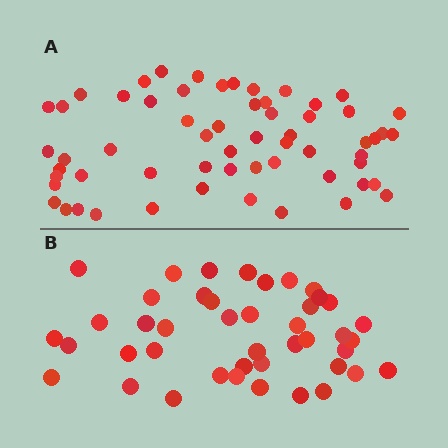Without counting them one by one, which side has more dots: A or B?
Region A (the top region) has more dots.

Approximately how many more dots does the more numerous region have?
Region A has approximately 15 more dots than region B.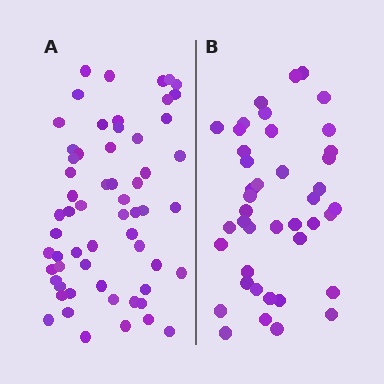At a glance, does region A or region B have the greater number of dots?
Region A (the left region) has more dots.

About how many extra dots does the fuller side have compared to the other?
Region A has approximately 20 more dots than region B.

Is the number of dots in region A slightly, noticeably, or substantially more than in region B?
Region A has noticeably more, but not dramatically so. The ratio is roughly 1.4 to 1.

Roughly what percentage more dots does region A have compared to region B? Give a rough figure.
About 45% more.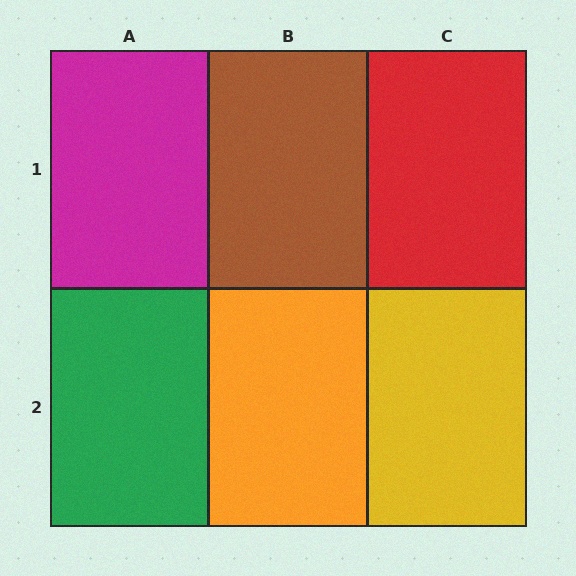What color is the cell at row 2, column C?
Yellow.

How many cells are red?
1 cell is red.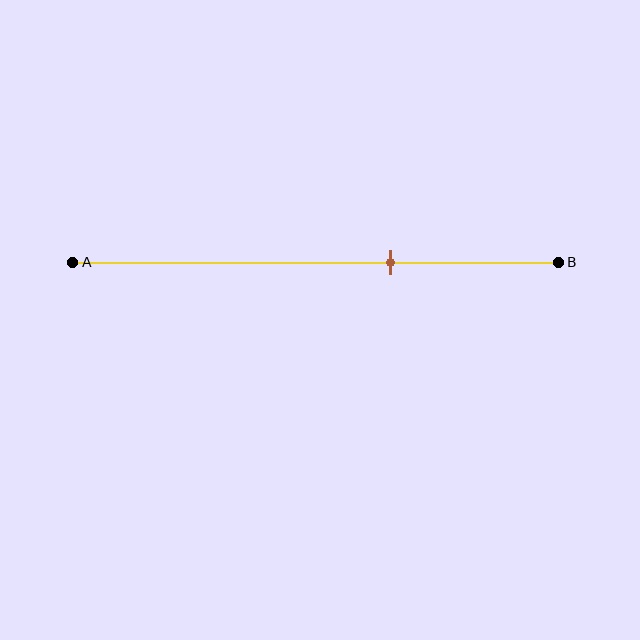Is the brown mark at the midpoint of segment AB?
No, the mark is at about 65% from A, not at the 50% midpoint.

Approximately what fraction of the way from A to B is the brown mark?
The brown mark is approximately 65% of the way from A to B.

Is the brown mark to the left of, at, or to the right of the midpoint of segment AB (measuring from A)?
The brown mark is to the right of the midpoint of segment AB.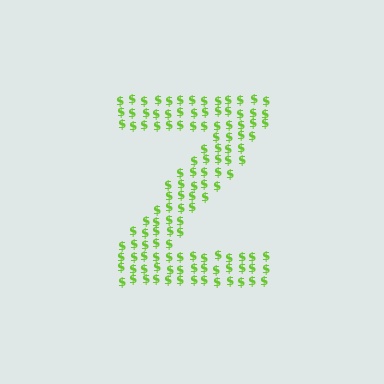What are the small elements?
The small elements are dollar signs.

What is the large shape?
The large shape is the letter Z.